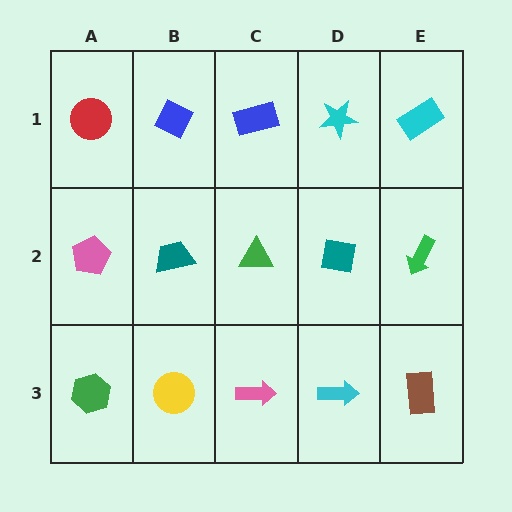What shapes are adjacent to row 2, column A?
A red circle (row 1, column A), a green hexagon (row 3, column A), a teal trapezoid (row 2, column B).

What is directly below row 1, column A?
A pink pentagon.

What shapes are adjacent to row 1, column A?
A pink pentagon (row 2, column A), a blue diamond (row 1, column B).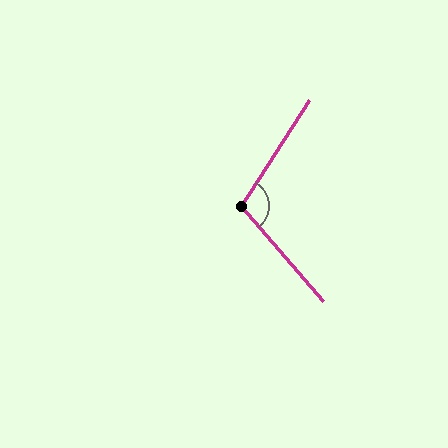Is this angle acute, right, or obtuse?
It is obtuse.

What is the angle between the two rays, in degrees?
Approximately 107 degrees.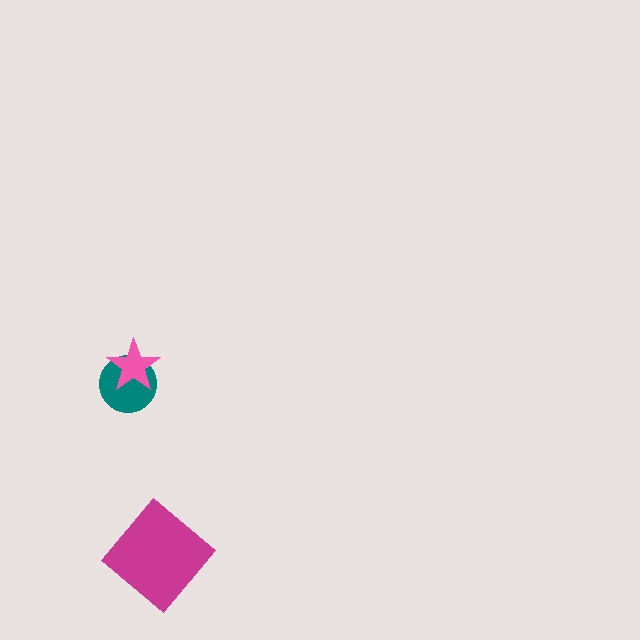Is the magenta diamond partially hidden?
No, no other shape covers it.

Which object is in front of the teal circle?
The pink star is in front of the teal circle.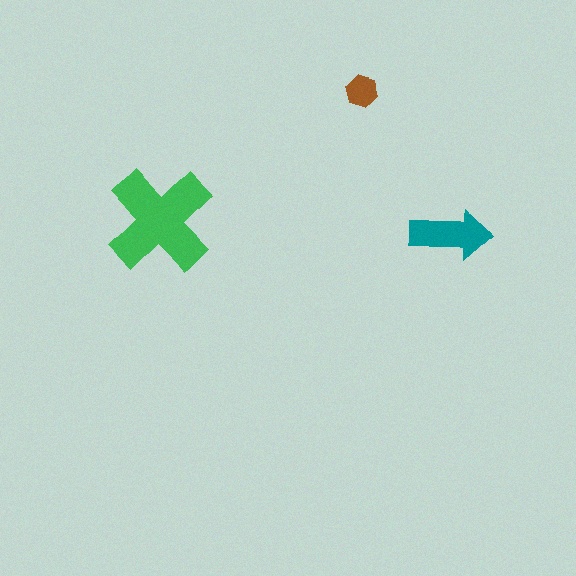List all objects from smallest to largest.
The brown hexagon, the teal arrow, the green cross.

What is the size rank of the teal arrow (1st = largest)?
2nd.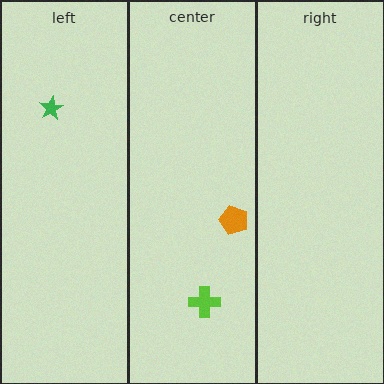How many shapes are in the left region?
1.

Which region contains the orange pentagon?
The center region.